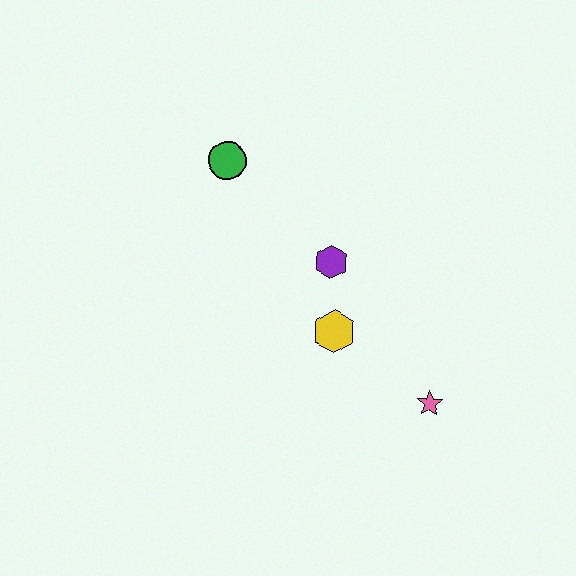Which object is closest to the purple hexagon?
The yellow hexagon is closest to the purple hexagon.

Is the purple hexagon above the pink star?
Yes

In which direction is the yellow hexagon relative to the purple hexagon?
The yellow hexagon is below the purple hexagon.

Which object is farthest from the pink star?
The green circle is farthest from the pink star.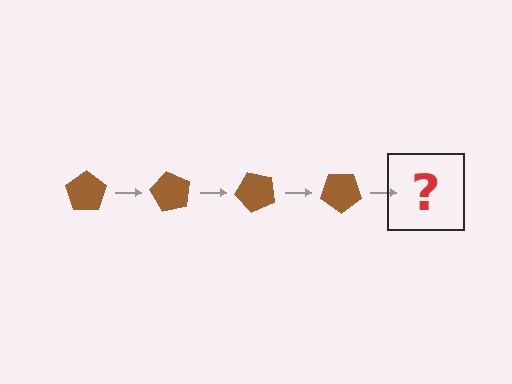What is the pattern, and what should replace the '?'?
The pattern is that the pentagon rotates 60 degrees each step. The '?' should be a brown pentagon rotated 240 degrees.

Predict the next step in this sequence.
The next step is a brown pentagon rotated 240 degrees.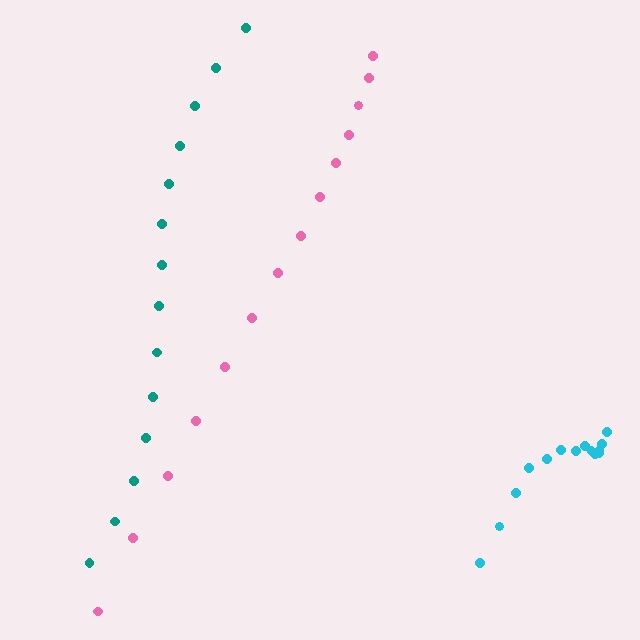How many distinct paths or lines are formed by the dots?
There are 3 distinct paths.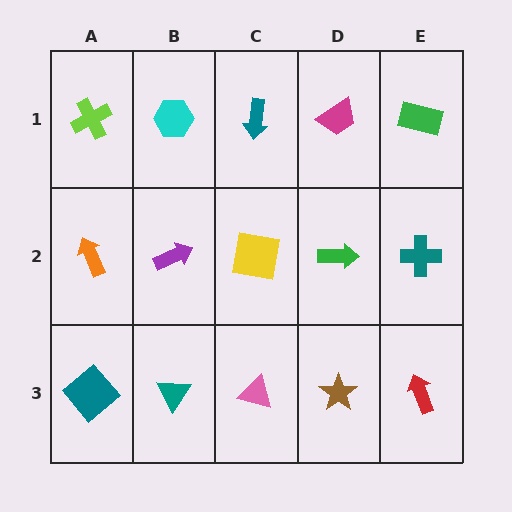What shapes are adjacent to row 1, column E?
A teal cross (row 2, column E), a magenta trapezoid (row 1, column D).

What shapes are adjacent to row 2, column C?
A teal arrow (row 1, column C), a pink triangle (row 3, column C), a purple arrow (row 2, column B), a green arrow (row 2, column D).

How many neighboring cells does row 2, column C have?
4.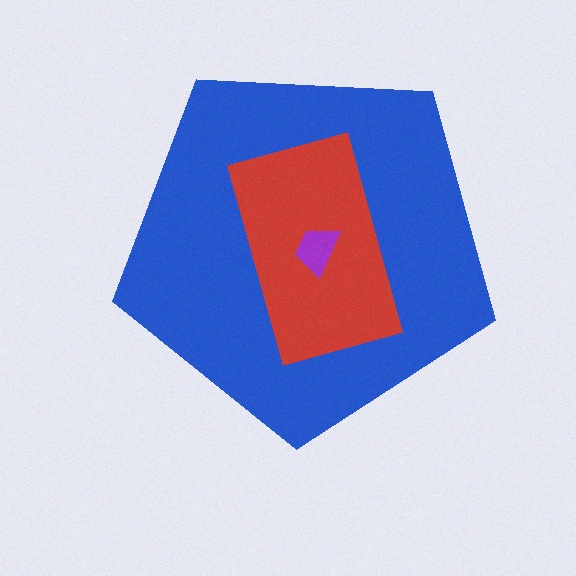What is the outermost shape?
The blue pentagon.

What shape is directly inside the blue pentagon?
The red rectangle.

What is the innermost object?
The purple trapezoid.